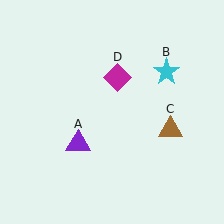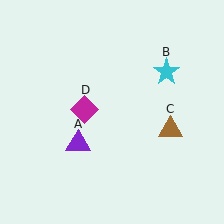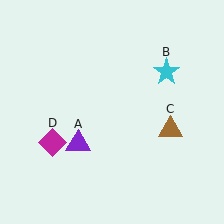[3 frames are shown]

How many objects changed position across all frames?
1 object changed position: magenta diamond (object D).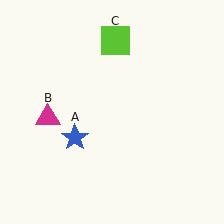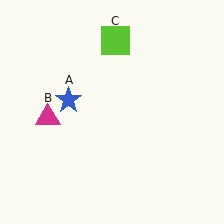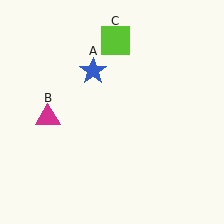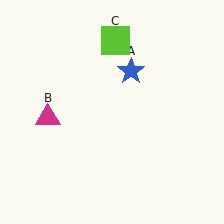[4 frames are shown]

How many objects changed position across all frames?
1 object changed position: blue star (object A).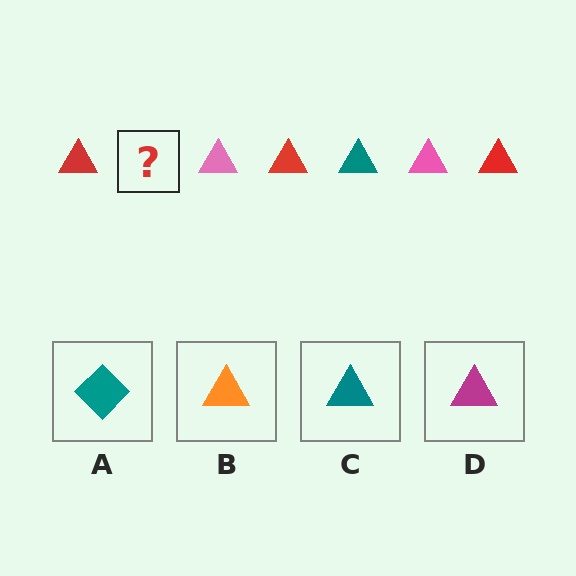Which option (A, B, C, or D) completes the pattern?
C.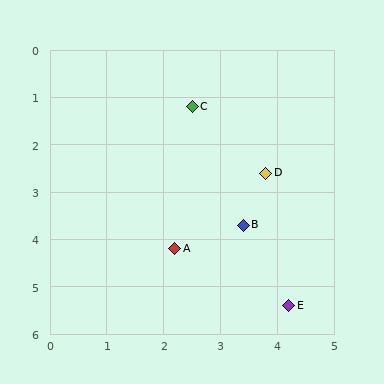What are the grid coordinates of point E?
Point E is at approximately (4.2, 5.4).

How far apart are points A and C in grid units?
Points A and C are about 3.0 grid units apart.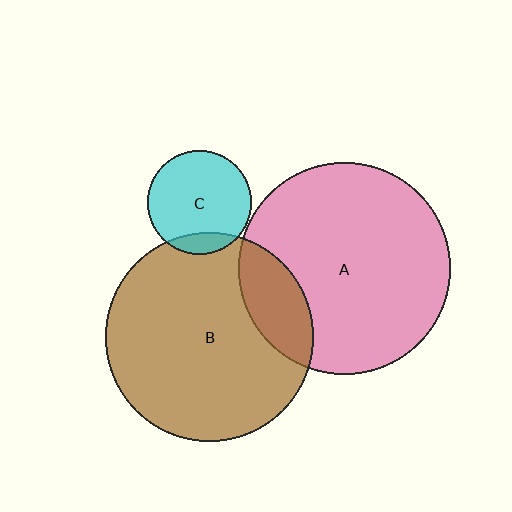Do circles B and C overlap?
Yes.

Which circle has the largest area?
Circle A (pink).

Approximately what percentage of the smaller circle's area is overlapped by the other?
Approximately 10%.